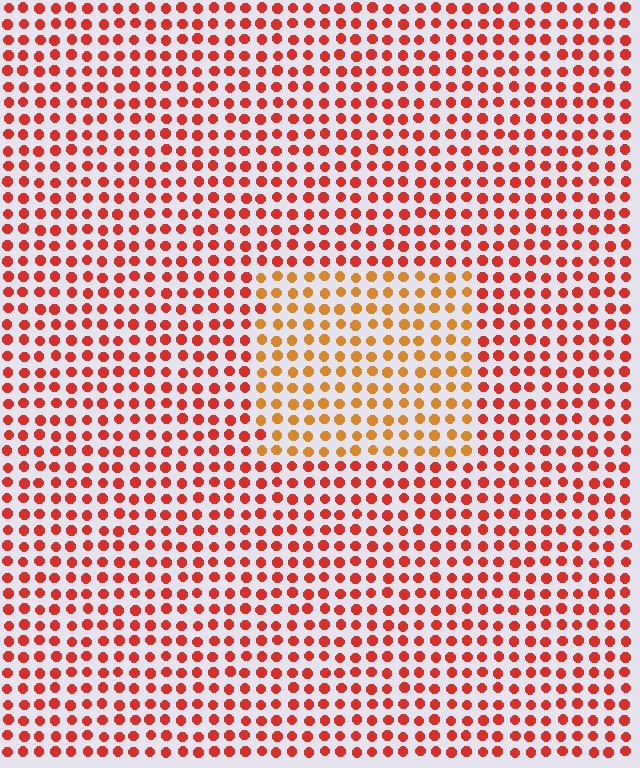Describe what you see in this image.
The image is filled with small red elements in a uniform arrangement. A rectangle-shaped region is visible where the elements are tinted to a slightly different hue, forming a subtle color boundary.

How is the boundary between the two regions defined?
The boundary is defined purely by a slight shift in hue (about 31 degrees). Spacing, size, and orientation are identical on both sides.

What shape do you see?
I see a rectangle.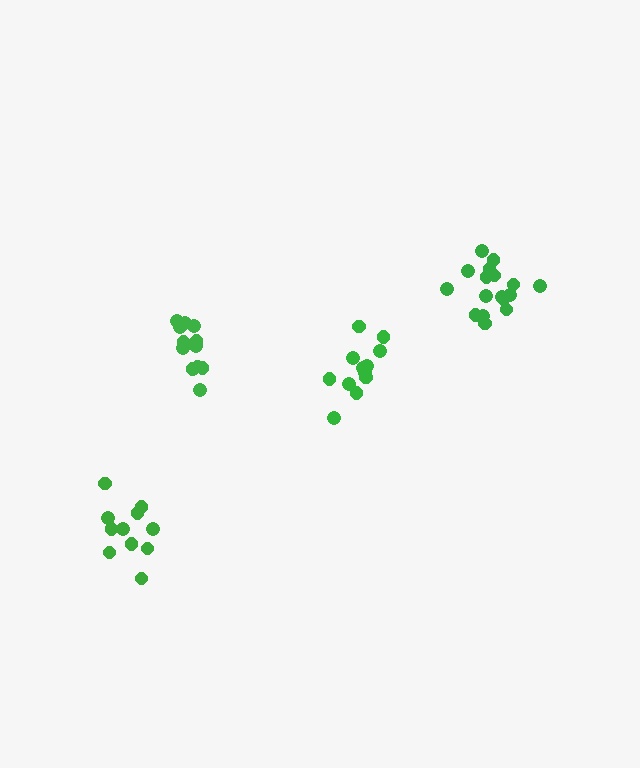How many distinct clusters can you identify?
There are 4 distinct clusters.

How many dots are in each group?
Group 1: 13 dots, Group 2: 11 dots, Group 3: 12 dots, Group 4: 17 dots (53 total).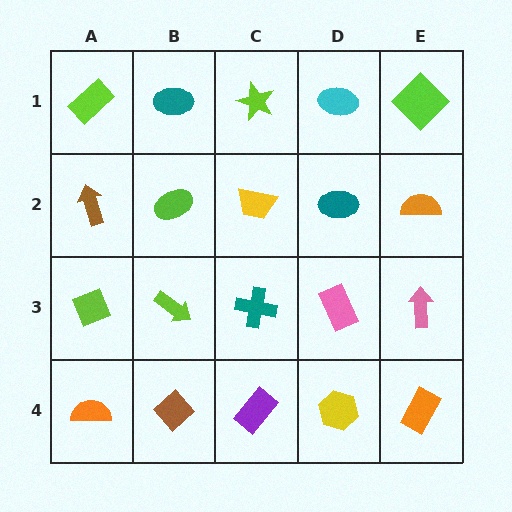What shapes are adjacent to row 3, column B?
A lime ellipse (row 2, column B), a brown diamond (row 4, column B), a lime diamond (row 3, column A), a teal cross (row 3, column C).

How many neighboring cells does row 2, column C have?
4.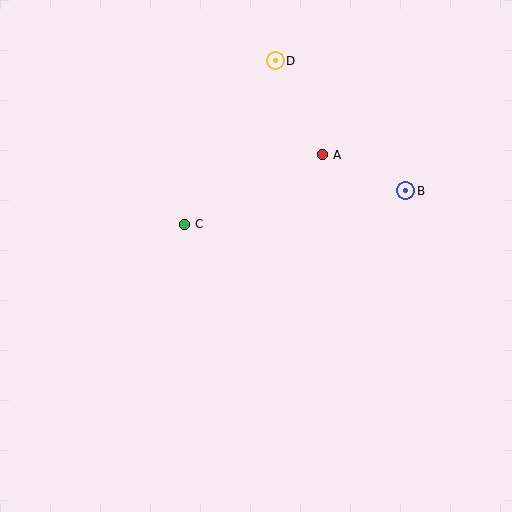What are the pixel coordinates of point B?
Point B is at (406, 191).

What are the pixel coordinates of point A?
Point A is at (322, 155).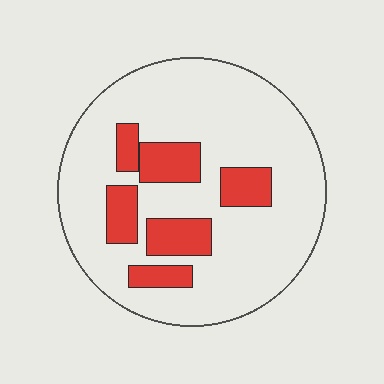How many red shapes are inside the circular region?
6.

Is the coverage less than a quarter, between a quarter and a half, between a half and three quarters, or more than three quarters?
Less than a quarter.